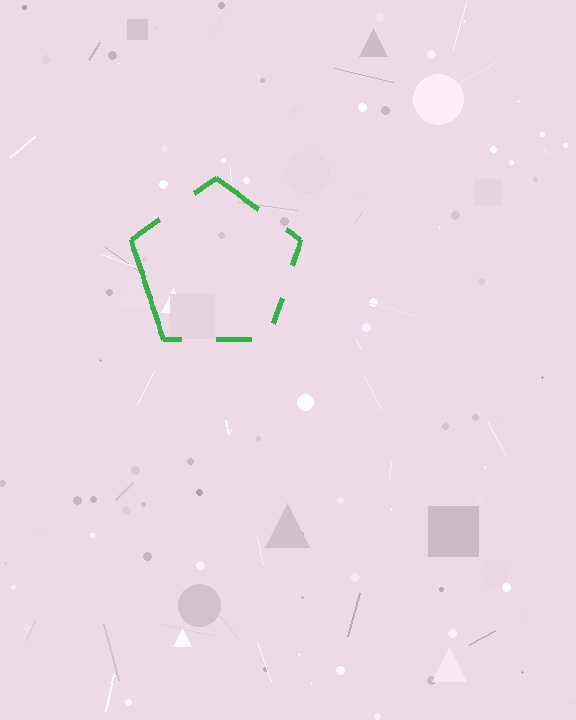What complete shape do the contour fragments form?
The contour fragments form a pentagon.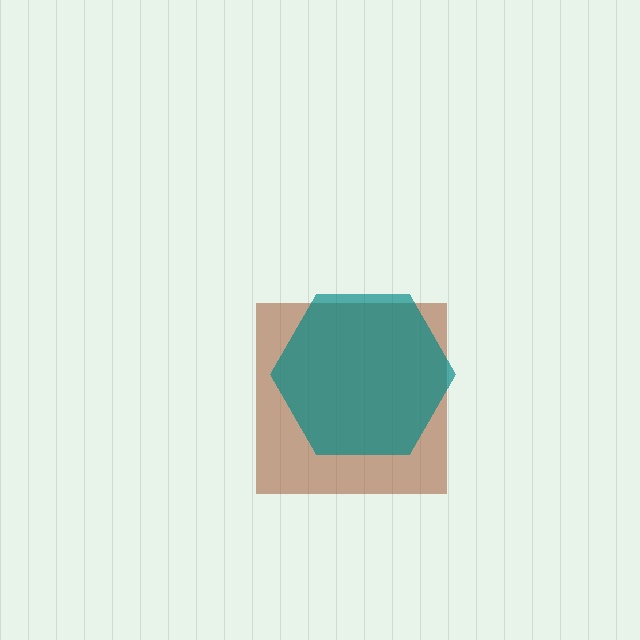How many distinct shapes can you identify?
There are 2 distinct shapes: a brown square, a teal hexagon.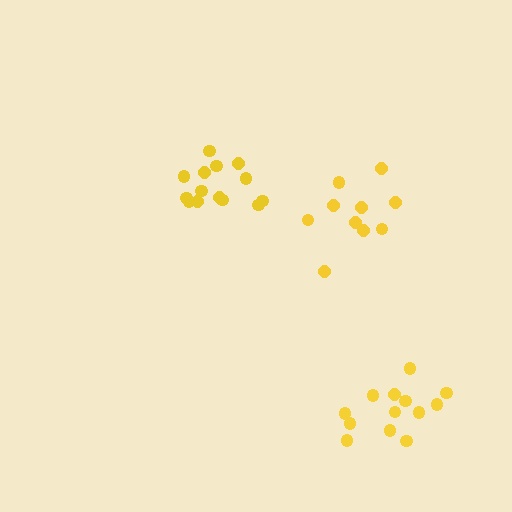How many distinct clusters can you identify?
There are 3 distinct clusters.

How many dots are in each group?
Group 1: 14 dots, Group 2: 13 dots, Group 3: 10 dots (37 total).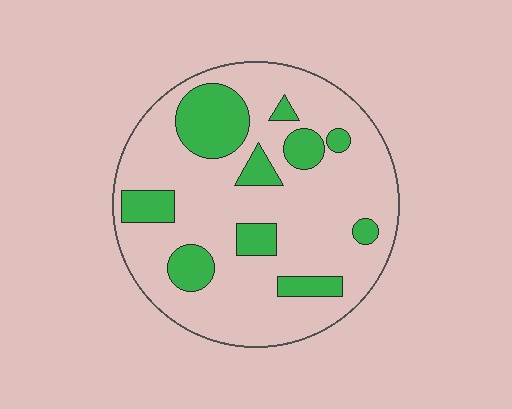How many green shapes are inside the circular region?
10.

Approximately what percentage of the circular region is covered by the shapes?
Approximately 25%.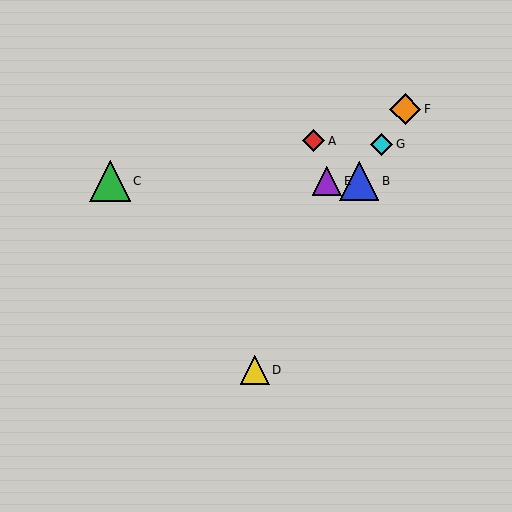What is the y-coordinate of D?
Object D is at y≈370.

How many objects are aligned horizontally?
3 objects (B, C, E) are aligned horizontally.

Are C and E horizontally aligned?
Yes, both are at y≈181.